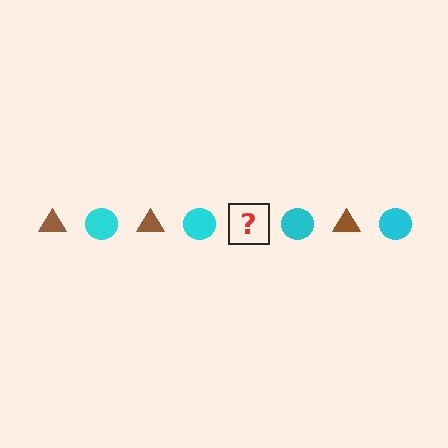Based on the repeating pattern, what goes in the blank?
The blank should be a brown triangle.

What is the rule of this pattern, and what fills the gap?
The rule is that the pattern alternates between brown triangle and cyan circle. The gap should be filled with a brown triangle.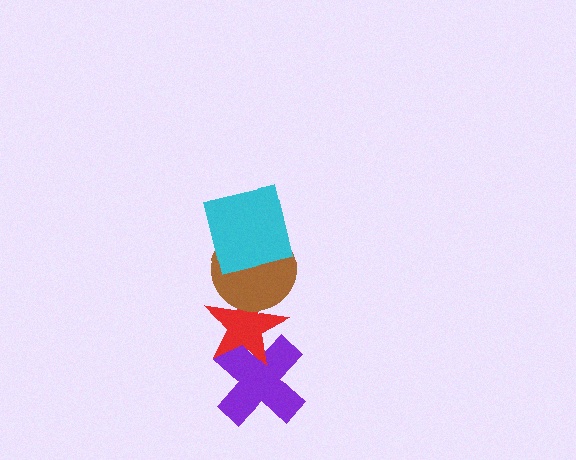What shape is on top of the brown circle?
The cyan square is on top of the brown circle.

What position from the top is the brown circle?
The brown circle is 2nd from the top.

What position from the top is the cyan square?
The cyan square is 1st from the top.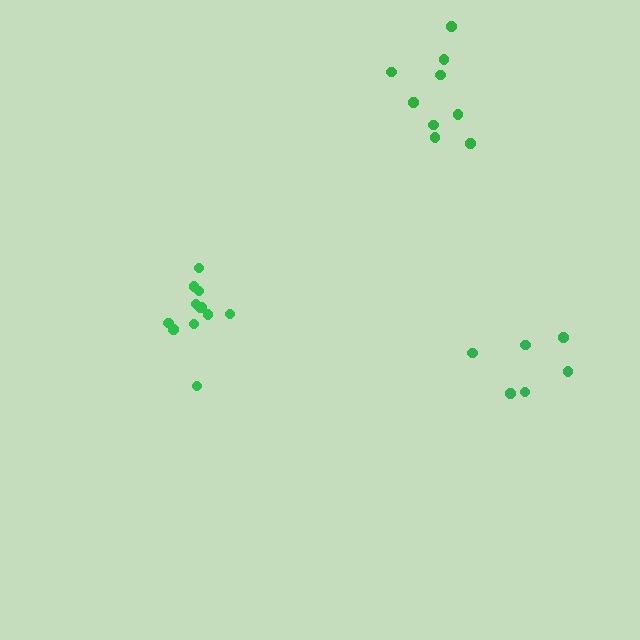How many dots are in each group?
Group 1: 12 dots, Group 2: 9 dots, Group 3: 6 dots (27 total).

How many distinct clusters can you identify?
There are 3 distinct clusters.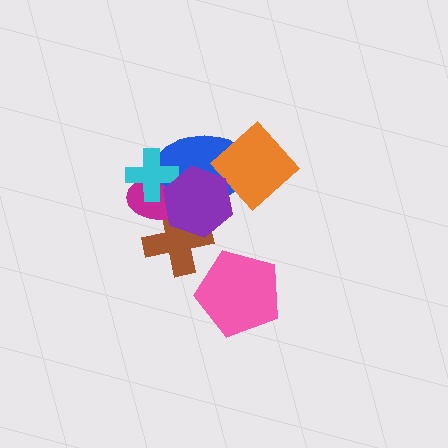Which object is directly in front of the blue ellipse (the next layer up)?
The orange diamond is directly in front of the blue ellipse.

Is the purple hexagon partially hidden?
No, no other shape covers it.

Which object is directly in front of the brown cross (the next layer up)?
The magenta ellipse is directly in front of the brown cross.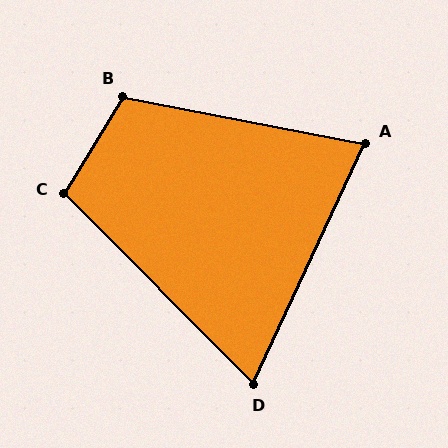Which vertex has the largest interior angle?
B, at approximately 110 degrees.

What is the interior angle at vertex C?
Approximately 104 degrees (obtuse).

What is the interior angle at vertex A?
Approximately 76 degrees (acute).